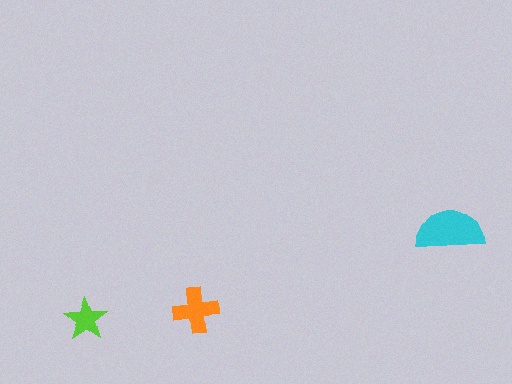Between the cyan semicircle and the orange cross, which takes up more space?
The cyan semicircle.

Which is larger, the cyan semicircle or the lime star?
The cyan semicircle.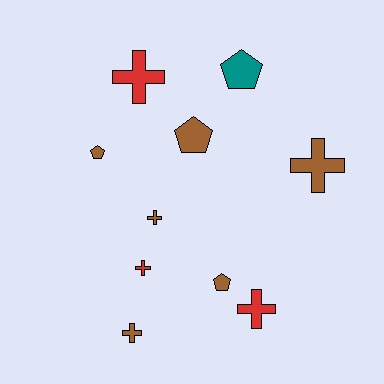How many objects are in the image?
There are 10 objects.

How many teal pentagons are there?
There is 1 teal pentagon.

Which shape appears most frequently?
Cross, with 6 objects.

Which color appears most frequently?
Brown, with 6 objects.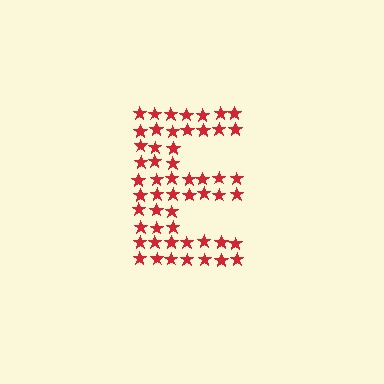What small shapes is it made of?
It is made of small stars.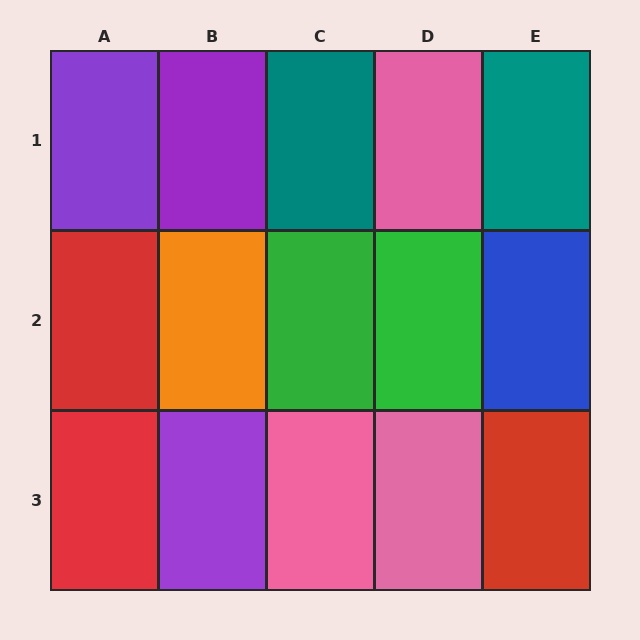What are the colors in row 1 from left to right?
Purple, purple, teal, pink, teal.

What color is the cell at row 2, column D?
Green.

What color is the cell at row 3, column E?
Red.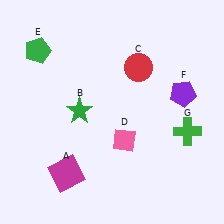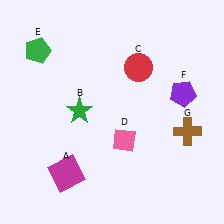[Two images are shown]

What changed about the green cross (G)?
In Image 1, G is green. In Image 2, it changed to brown.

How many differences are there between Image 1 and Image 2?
There is 1 difference between the two images.